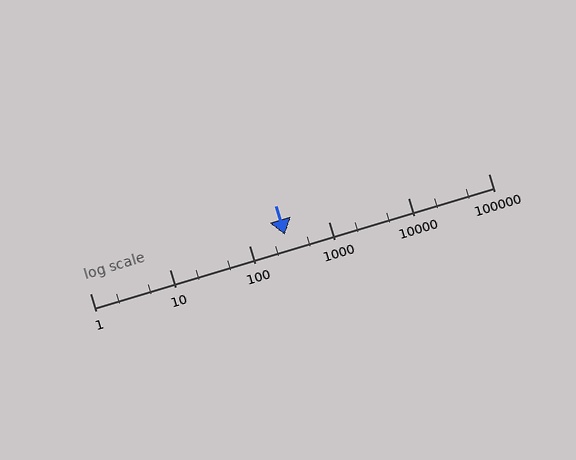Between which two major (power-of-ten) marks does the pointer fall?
The pointer is between 100 and 1000.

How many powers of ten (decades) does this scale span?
The scale spans 5 decades, from 1 to 100000.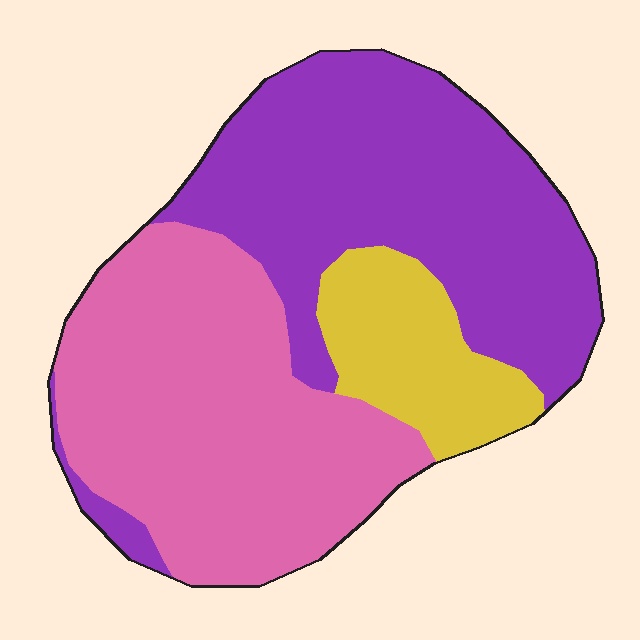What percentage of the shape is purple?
Purple covers around 45% of the shape.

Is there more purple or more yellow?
Purple.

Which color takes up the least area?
Yellow, at roughly 15%.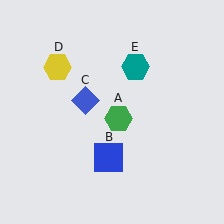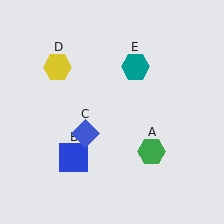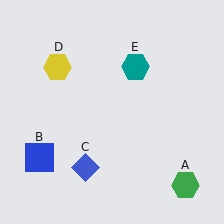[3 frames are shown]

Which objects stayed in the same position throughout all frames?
Yellow hexagon (object D) and teal hexagon (object E) remained stationary.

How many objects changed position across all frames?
3 objects changed position: green hexagon (object A), blue square (object B), blue diamond (object C).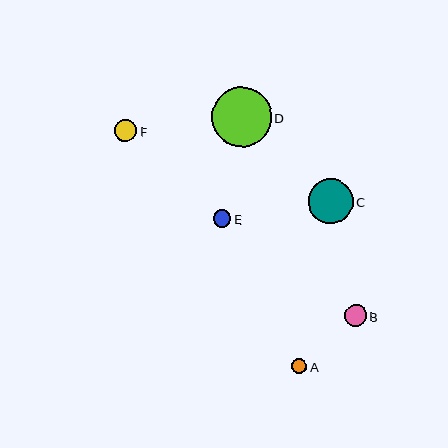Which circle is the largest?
Circle D is the largest with a size of approximately 60 pixels.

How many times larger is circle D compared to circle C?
Circle D is approximately 1.3 times the size of circle C.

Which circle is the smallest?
Circle A is the smallest with a size of approximately 15 pixels.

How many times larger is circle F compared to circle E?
Circle F is approximately 1.3 times the size of circle E.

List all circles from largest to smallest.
From largest to smallest: D, C, F, B, E, A.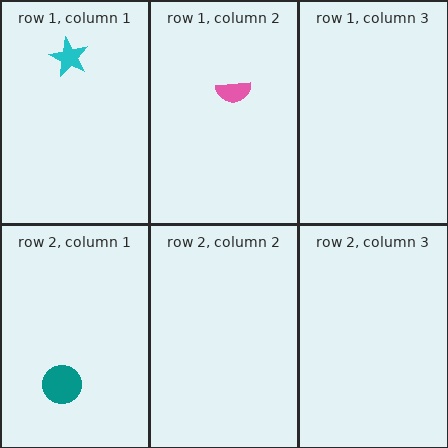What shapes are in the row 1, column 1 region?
The cyan star.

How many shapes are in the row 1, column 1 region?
1.